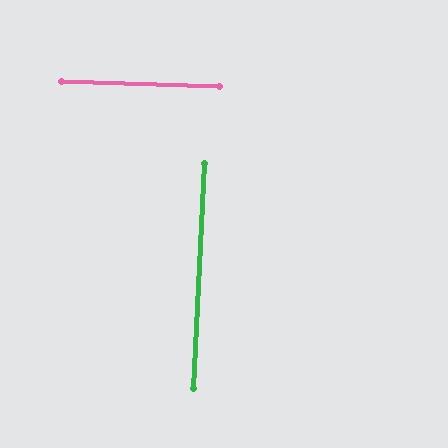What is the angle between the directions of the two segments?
Approximately 89 degrees.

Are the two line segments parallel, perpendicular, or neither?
Perpendicular — they meet at approximately 89°.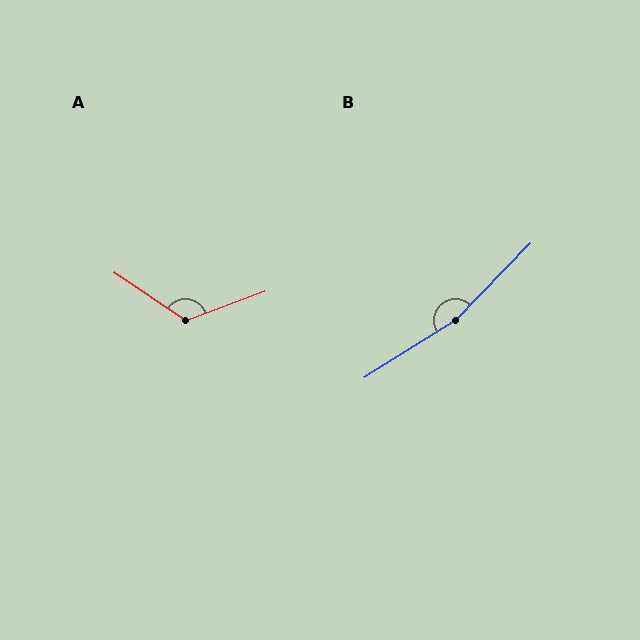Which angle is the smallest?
A, at approximately 125 degrees.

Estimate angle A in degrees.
Approximately 125 degrees.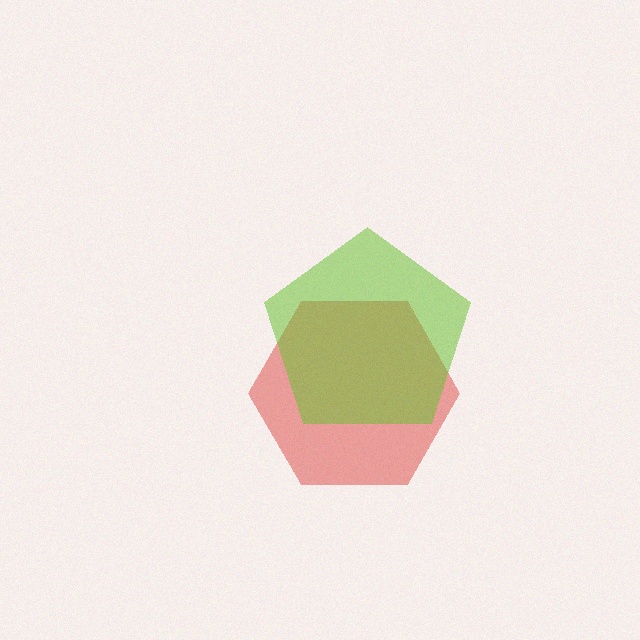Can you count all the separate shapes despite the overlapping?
Yes, there are 2 separate shapes.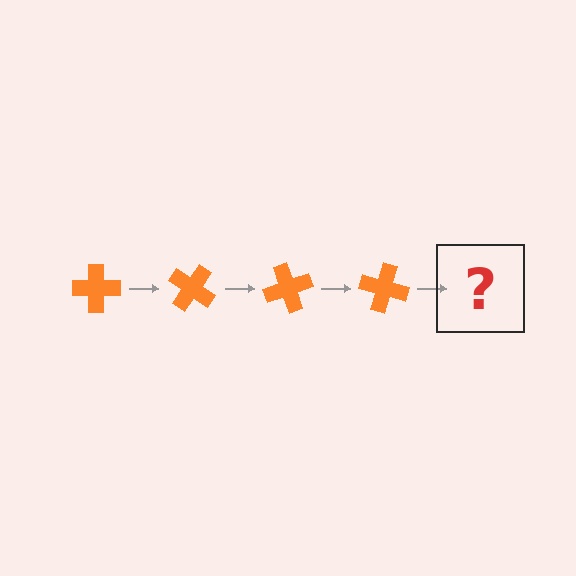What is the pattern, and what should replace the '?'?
The pattern is that the cross rotates 35 degrees each step. The '?' should be an orange cross rotated 140 degrees.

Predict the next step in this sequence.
The next step is an orange cross rotated 140 degrees.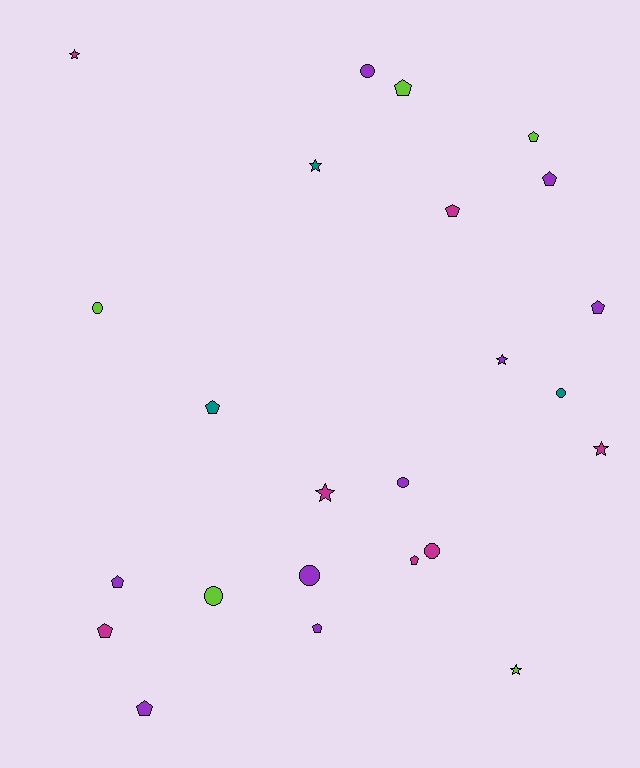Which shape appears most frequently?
Pentagon, with 11 objects.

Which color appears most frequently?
Purple, with 9 objects.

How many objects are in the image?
There are 24 objects.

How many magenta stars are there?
There are 3 magenta stars.